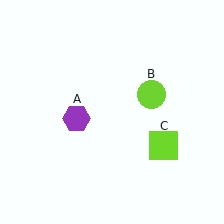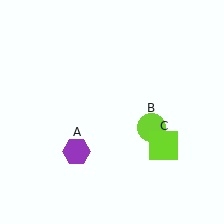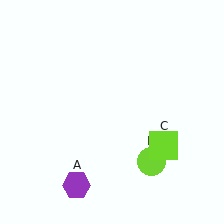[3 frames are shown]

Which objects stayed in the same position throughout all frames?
Lime square (object C) remained stationary.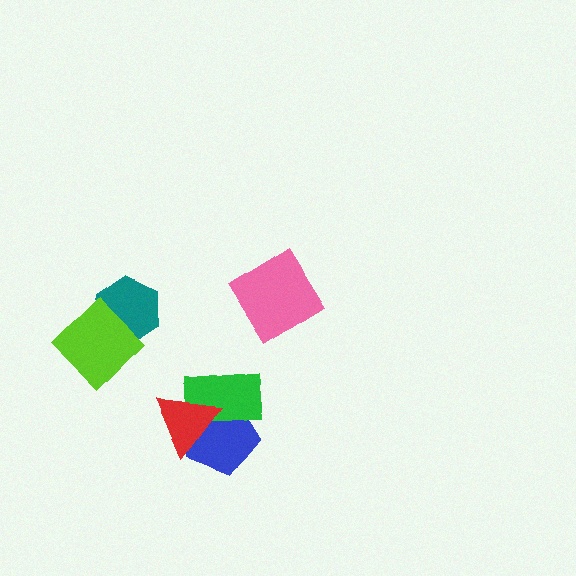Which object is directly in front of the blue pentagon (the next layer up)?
The green rectangle is directly in front of the blue pentagon.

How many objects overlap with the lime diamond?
1 object overlaps with the lime diamond.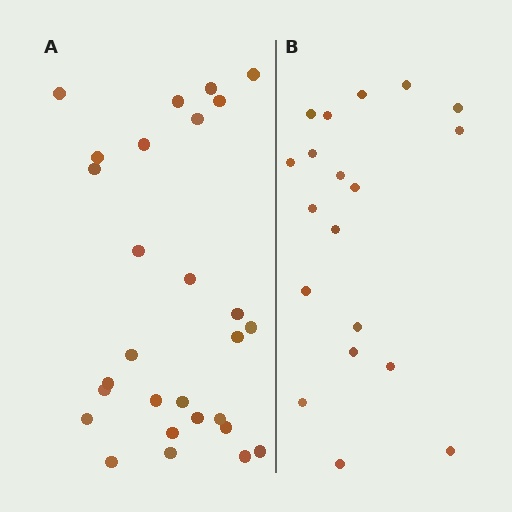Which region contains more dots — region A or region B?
Region A (the left region) has more dots.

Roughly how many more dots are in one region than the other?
Region A has roughly 8 or so more dots than region B.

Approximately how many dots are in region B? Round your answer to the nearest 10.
About 20 dots. (The exact count is 19, which rounds to 20.)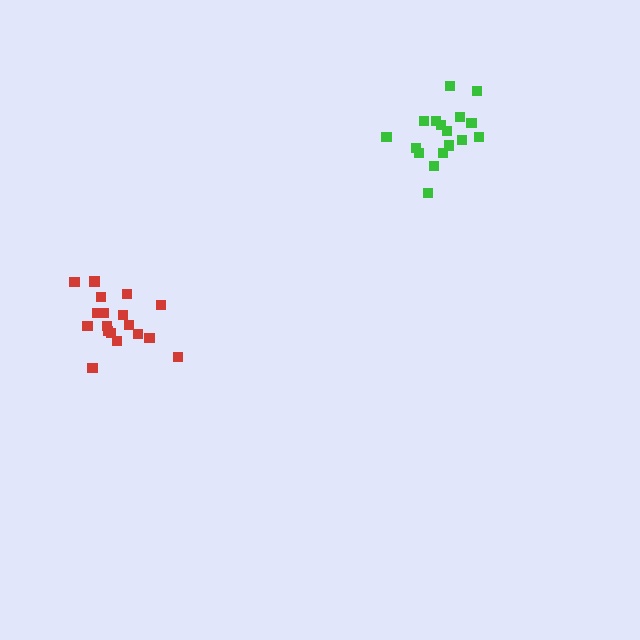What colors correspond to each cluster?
The clusters are colored: green, red.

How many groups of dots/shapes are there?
There are 2 groups.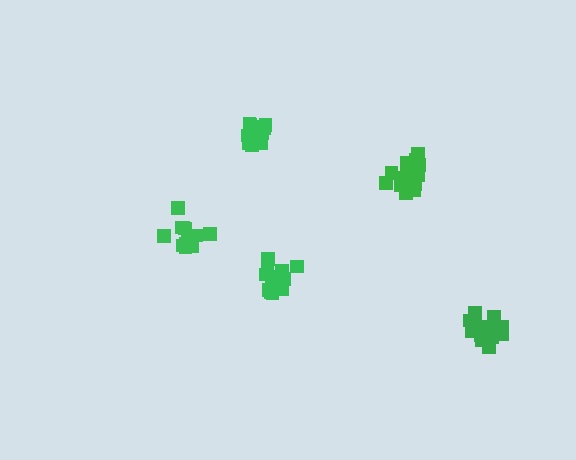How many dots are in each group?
Group 1: 16 dots, Group 2: 14 dots, Group 3: 14 dots, Group 4: 13 dots, Group 5: 13 dots (70 total).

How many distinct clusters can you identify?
There are 5 distinct clusters.